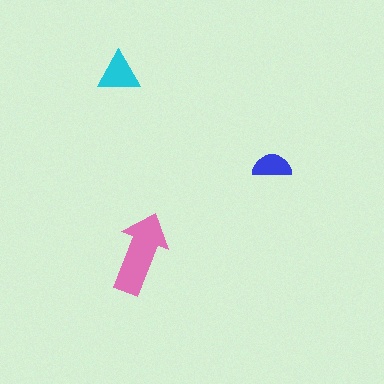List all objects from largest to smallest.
The pink arrow, the cyan triangle, the blue semicircle.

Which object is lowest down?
The pink arrow is bottommost.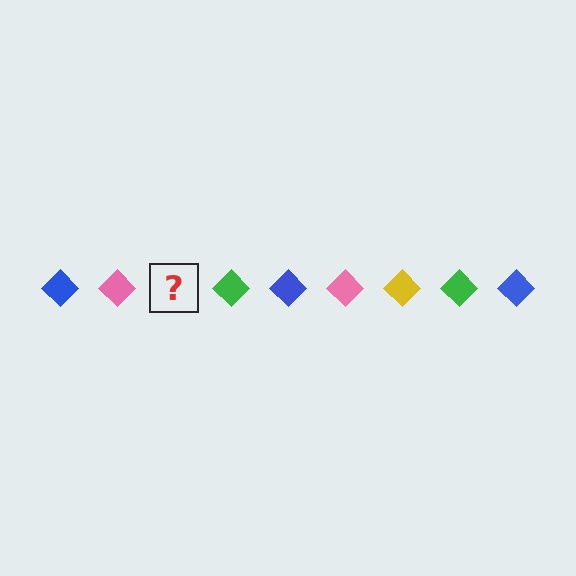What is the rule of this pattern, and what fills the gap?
The rule is that the pattern cycles through blue, pink, yellow, green diamonds. The gap should be filled with a yellow diamond.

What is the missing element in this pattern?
The missing element is a yellow diamond.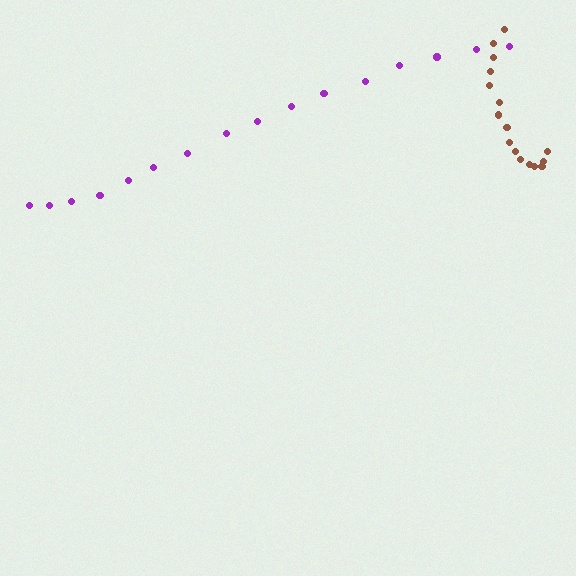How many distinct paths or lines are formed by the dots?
There are 2 distinct paths.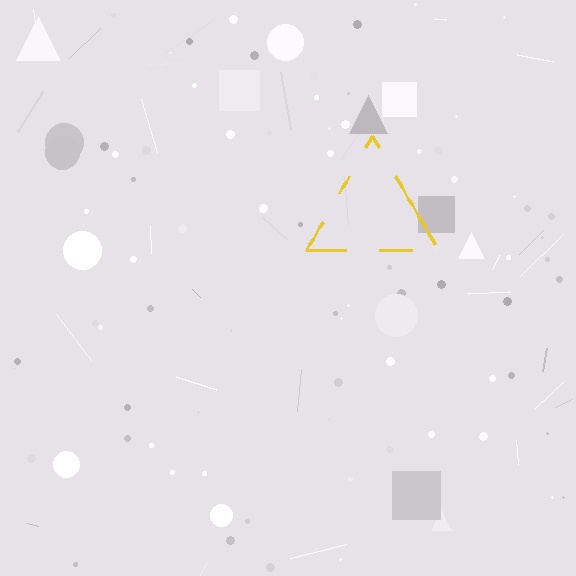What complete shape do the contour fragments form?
The contour fragments form a triangle.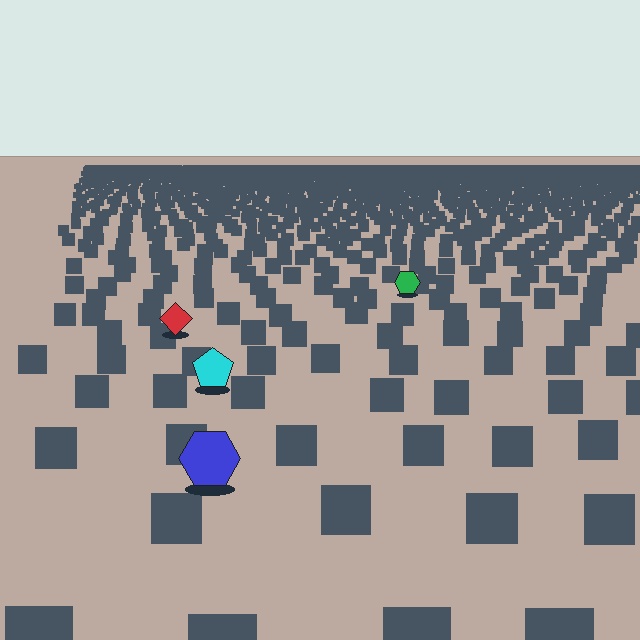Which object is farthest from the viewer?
The green hexagon is farthest from the viewer. It appears smaller and the ground texture around it is denser.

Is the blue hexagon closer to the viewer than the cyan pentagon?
Yes. The blue hexagon is closer — you can tell from the texture gradient: the ground texture is coarser near it.